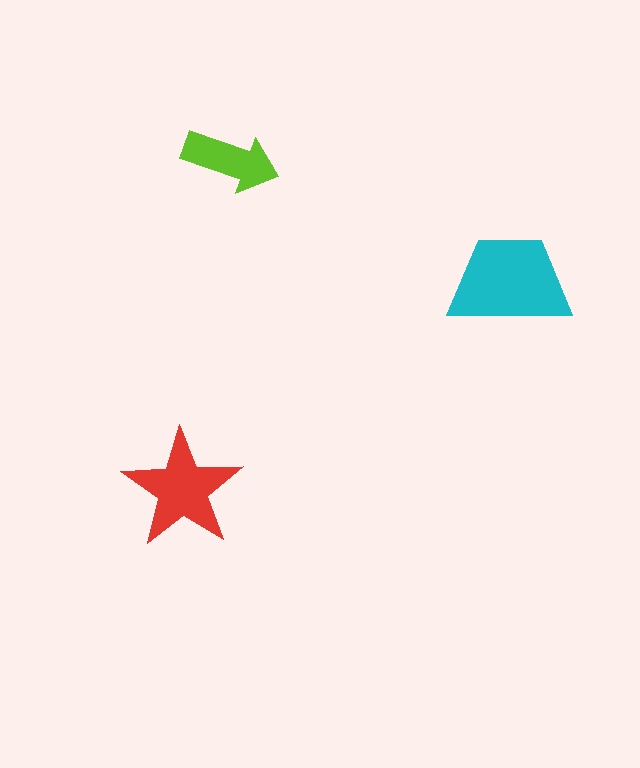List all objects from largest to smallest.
The cyan trapezoid, the red star, the lime arrow.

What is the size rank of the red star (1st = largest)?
2nd.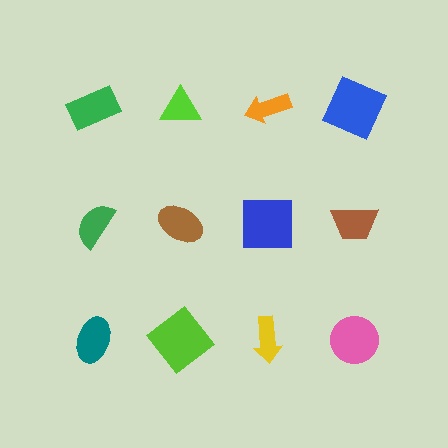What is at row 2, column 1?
A green semicircle.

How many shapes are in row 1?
4 shapes.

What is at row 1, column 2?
A lime triangle.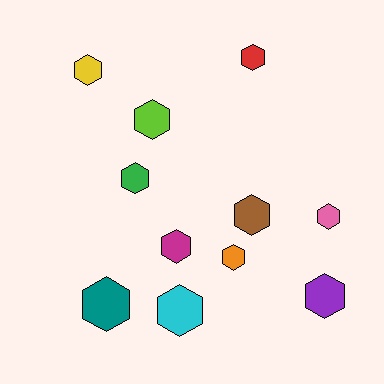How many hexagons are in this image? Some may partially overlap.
There are 11 hexagons.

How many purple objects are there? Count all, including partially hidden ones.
There is 1 purple object.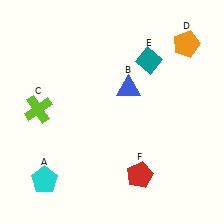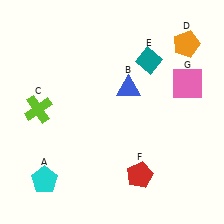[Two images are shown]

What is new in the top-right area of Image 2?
A pink square (G) was added in the top-right area of Image 2.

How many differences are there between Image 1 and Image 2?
There is 1 difference between the two images.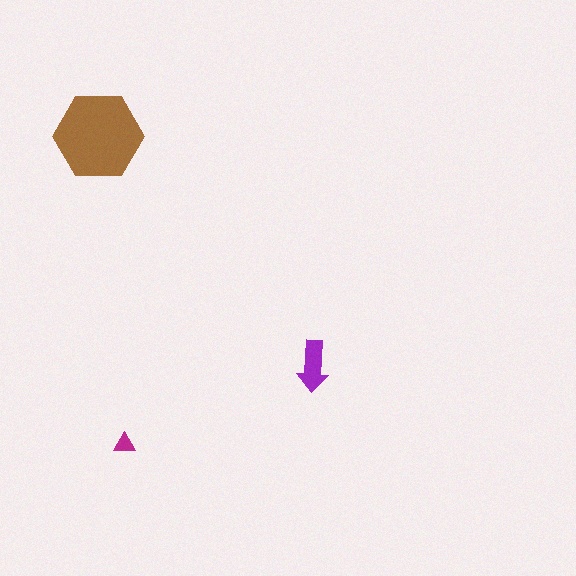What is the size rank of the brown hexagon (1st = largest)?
1st.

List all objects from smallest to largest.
The magenta triangle, the purple arrow, the brown hexagon.